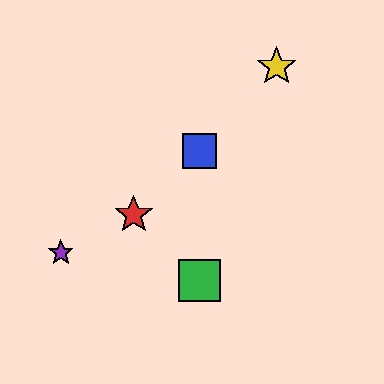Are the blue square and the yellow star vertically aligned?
No, the blue square is at x≈199 and the yellow star is at x≈277.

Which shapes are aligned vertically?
The blue square, the green square are aligned vertically.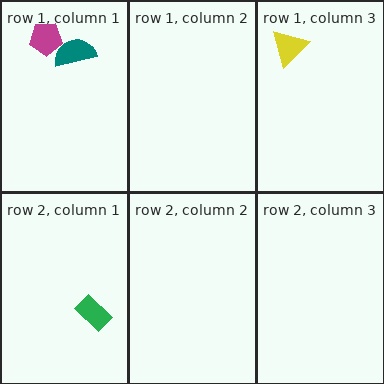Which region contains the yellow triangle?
The row 1, column 3 region.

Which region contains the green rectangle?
The row 2, column 1 region.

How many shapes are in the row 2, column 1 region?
1.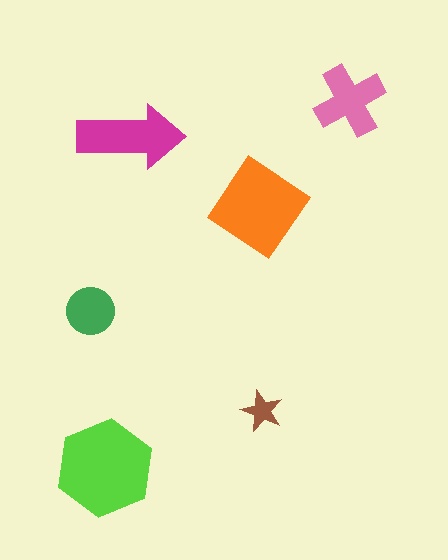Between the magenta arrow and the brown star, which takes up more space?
The magenta arrow.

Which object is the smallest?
The brown star.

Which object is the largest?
The lime hexagon.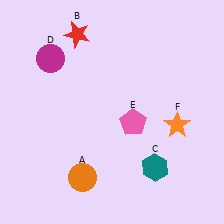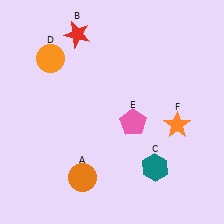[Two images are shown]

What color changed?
The circle (D) changed from magenta in Image 1 to orange in Image 2.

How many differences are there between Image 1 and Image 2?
There is 1 difference between the two images.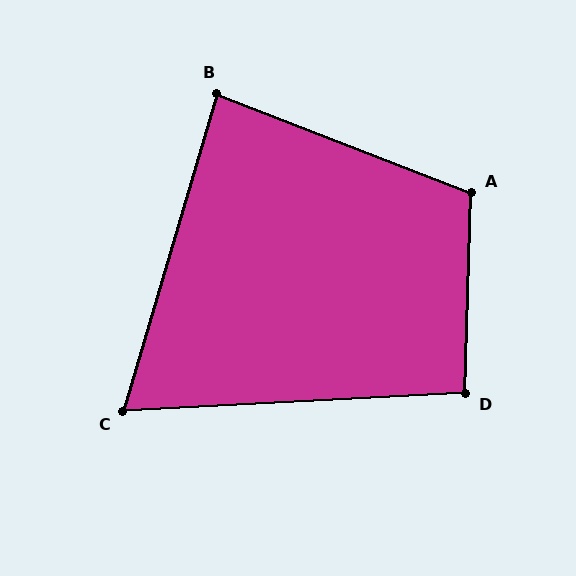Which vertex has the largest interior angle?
A, at approximately 110 degrees.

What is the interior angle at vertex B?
Approximately 85 degrees (approximately right).